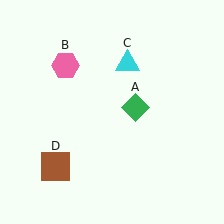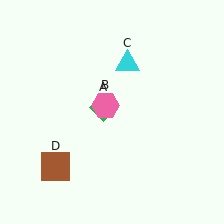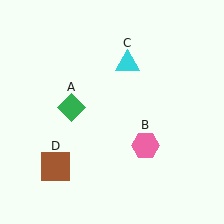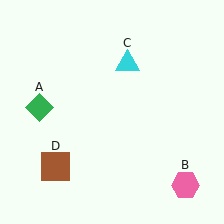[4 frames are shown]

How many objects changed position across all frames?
2 objects changed position: green diamond (object A), pink hexagon (object B).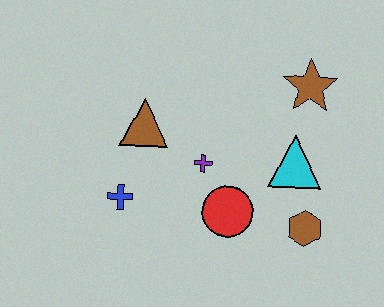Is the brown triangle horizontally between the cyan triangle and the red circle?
No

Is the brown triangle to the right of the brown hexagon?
No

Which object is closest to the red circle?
The purple cross is closest to the red circle.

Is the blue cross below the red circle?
No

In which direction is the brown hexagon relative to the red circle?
The brown hexagon is to the right of the red circle.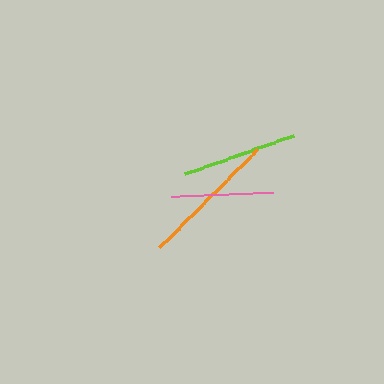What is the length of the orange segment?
The orange segment is approximately 138 pixels long.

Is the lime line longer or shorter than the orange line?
The orange line is longer than the lime line.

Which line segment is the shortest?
The pink line is the shortest at approximately 102 pixels.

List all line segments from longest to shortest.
From longest to shortest: orange, lime, pink.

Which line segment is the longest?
The orange line is the longest at approximately 138 pixels.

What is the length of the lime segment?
The lime segment is approximately 115 pixels long.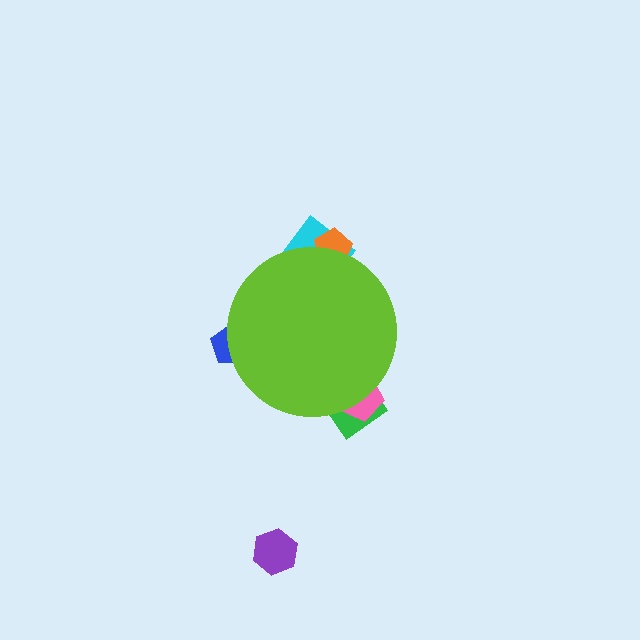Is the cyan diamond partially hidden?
Yes, the cyan diamond is partially hidden behind the lime circle.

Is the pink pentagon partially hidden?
Yes, the pink pentagon is partially hidden behind the lime circle.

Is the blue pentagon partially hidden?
Yes, the blue pentagon is partially hidden behind the lime circle.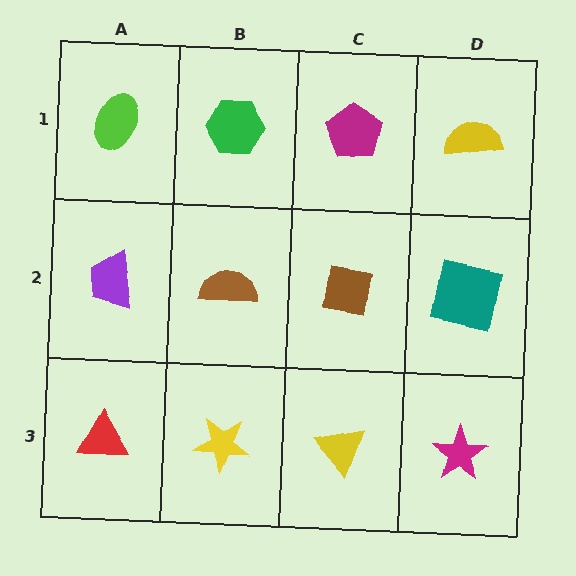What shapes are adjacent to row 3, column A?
A purple trapezoid (row 2, column A), a yellow star (row 3, column B).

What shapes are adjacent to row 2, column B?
A green hexagon (row 1, column B), a yellow star (row 3, column B), a purple trapezoid (row 2, column A), a brown square (row 2, column C).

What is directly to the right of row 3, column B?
A yellow triangle.